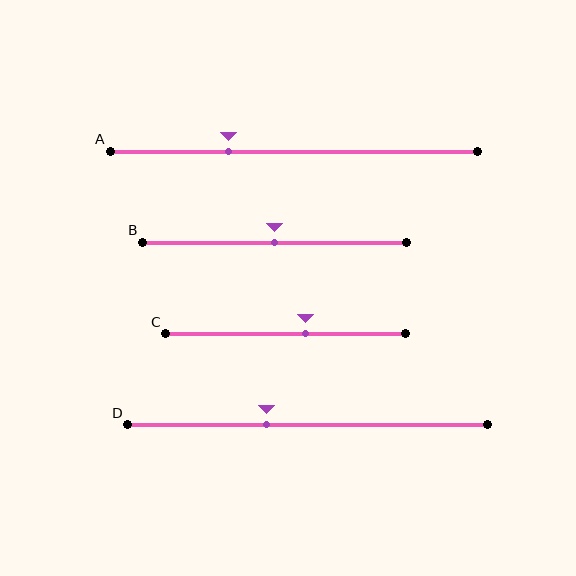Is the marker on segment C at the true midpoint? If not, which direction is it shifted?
No, the marker on segment C is shifted to the right by about 8% of the segment length.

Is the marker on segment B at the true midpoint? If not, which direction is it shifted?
Yes, the marker on segment B is at the true midpoint.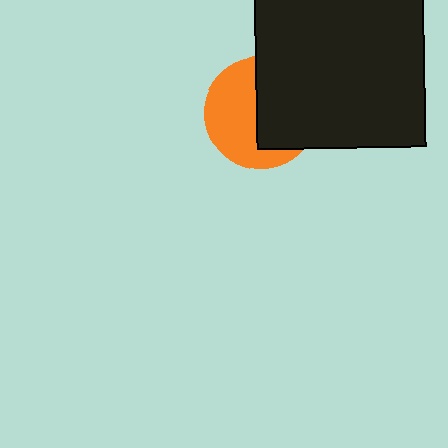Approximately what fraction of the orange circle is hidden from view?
Roughly 49% of the orange circle is hidden behind the black square.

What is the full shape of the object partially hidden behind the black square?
The partially hidden object is an orange circle.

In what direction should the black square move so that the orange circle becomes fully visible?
The black square should move right. That is the shortest direction to clear the overlap and leave the orange circle fully visible.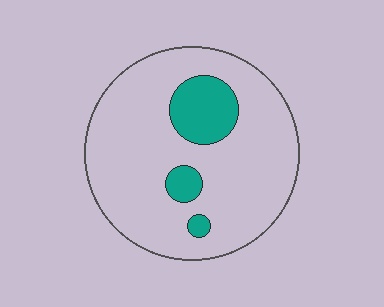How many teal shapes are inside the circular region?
3.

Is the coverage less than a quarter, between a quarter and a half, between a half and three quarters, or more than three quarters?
Less than a quarter.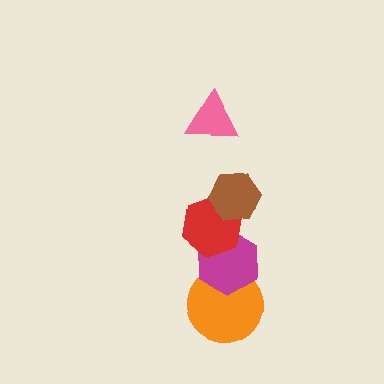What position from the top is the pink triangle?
The pink triangle is 1st from the top.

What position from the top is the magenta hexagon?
The magenta hexagon is 4th from the top.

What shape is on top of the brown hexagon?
The pink triangle is on top of the brown hexagon.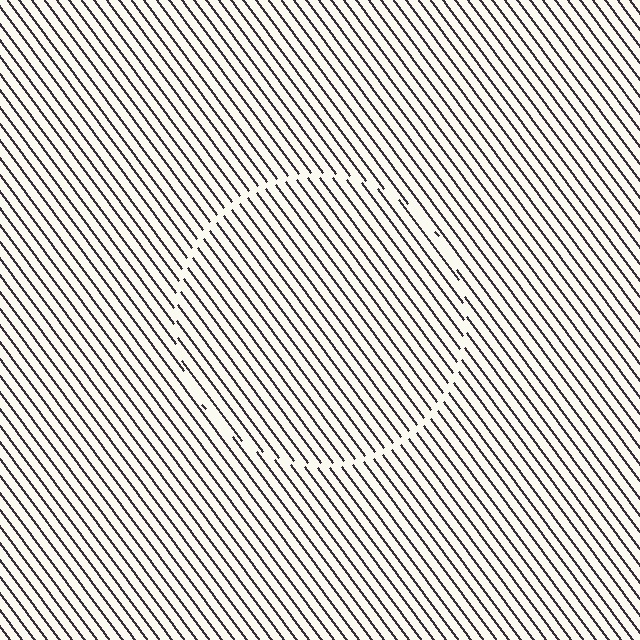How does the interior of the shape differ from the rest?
The interior of the shape contains the same grating, shifted by half a period — the contour is defined by the phase discontinuity where line-ends from the inner and outer gratings abut.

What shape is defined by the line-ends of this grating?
An illusory circle. The interior of the shape contains the same grating, shifted by half a period — the contour is defined by the phase discontinuity where line-ends from the inner and outer gratings abut.